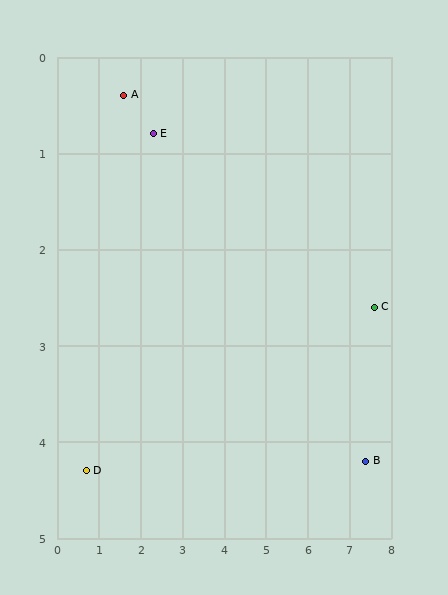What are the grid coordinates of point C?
Point C is at approximately (7.6, 2.6).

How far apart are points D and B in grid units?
Points D and B are about 6.7 grid units apart.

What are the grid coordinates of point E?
Point E is at approximately (2.3, 0.8).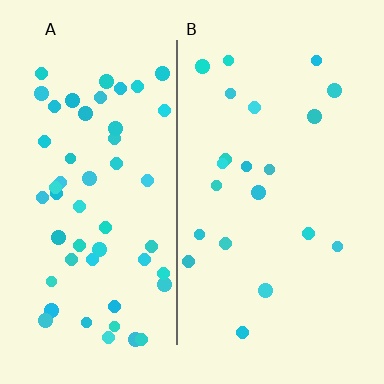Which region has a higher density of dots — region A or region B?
A (the left).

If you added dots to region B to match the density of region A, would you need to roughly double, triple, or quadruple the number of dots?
Approximately triple.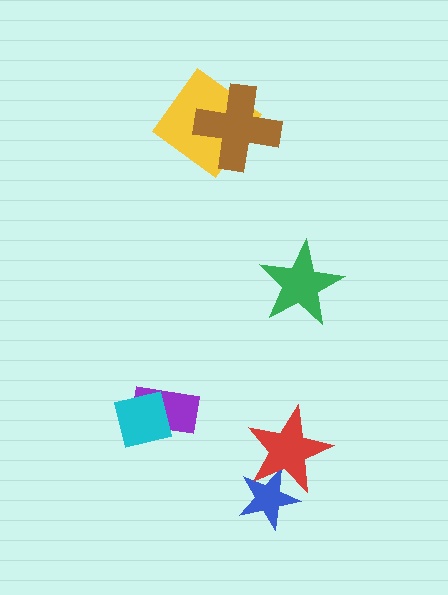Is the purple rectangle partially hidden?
Yes, it is partially covered by another shape.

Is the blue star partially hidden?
Yes, it is partially covered by another shape.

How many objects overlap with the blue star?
1 object overlaps with the blue star.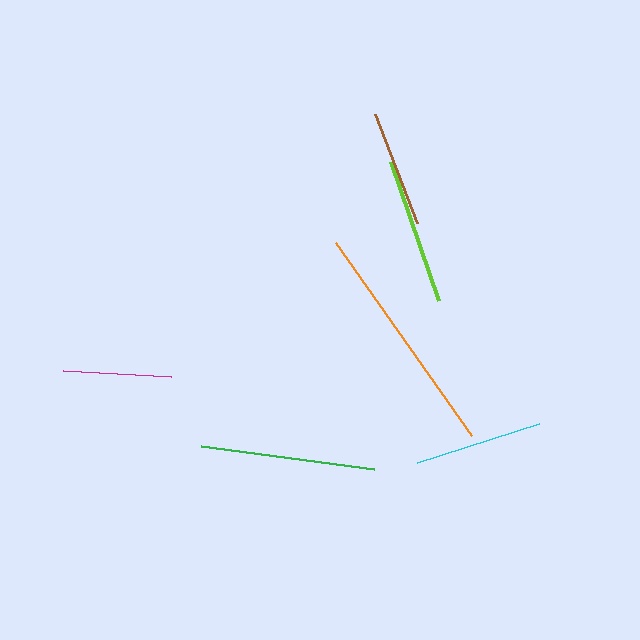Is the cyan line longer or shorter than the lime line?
The lime line is longer than the cyan line.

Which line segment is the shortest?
The magenta line is the shortest at approximately 109 pixels.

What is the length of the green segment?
The green segment is approximately 174 pixels long.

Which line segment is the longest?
The orange line is the longest at approximately 236 pixels.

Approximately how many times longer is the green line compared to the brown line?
The green line is approximately 1.5 times the length of the brown line.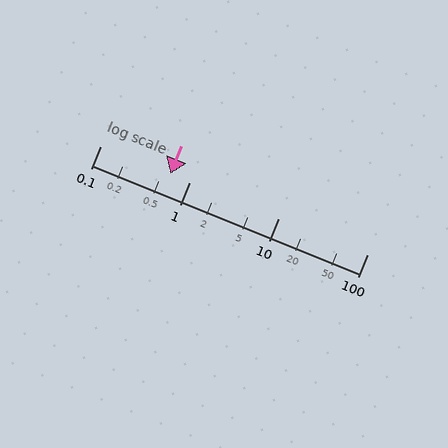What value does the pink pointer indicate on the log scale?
The pointer indicates approximately 0.61.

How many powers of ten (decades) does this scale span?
The scale spans 3 decades, from 0.1 to 100.